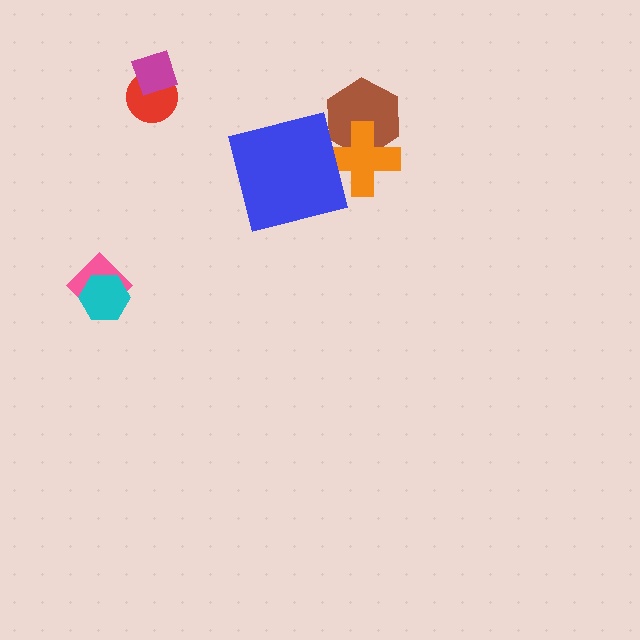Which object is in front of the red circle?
The magenta diamond is in front of the red circle.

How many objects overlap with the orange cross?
2 objects overlap with the orange cross.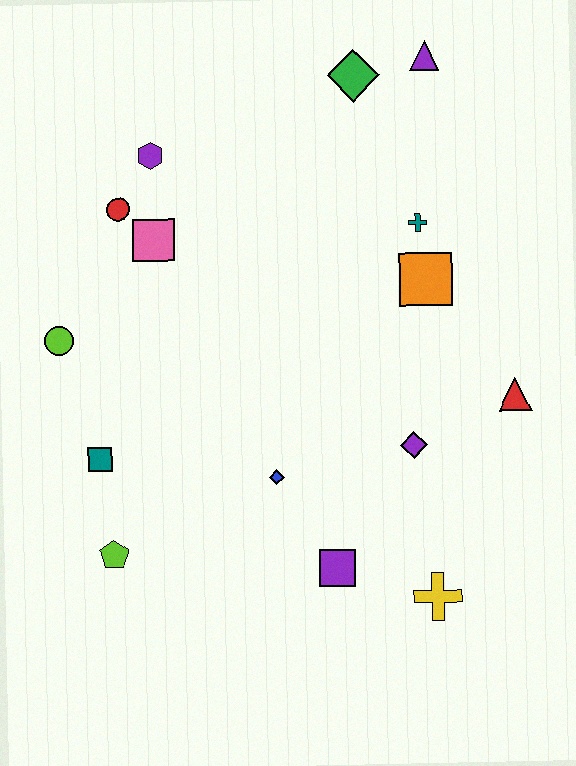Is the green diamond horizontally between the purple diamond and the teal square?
Yes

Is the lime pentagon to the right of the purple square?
No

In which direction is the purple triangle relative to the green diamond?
The purple triangle is to the right of the green diamond.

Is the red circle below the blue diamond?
No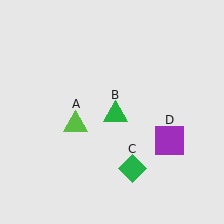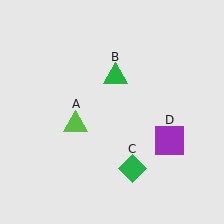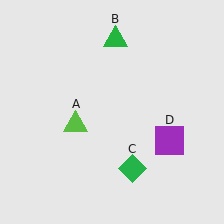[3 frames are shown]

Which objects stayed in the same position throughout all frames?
Lime triangle (object A) and green diamond (object C) and purple square (object D) remained stationary.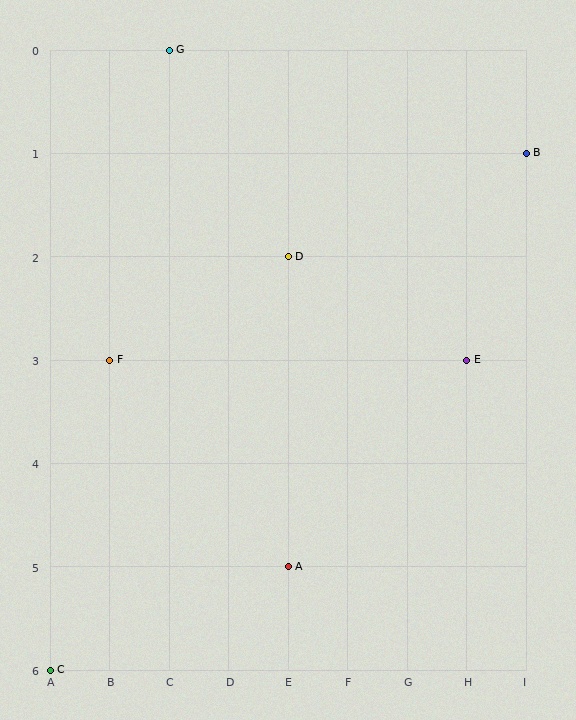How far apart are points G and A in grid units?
Points G and A are 2 columns and 5 rows apart (about 5.4 grid units diagonally).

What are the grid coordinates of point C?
Point C is at grid coordinates (A, 6).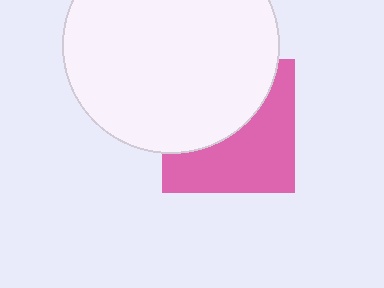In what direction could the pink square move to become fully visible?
The pink square could move down. That would shift it out from behind the white circle entirely.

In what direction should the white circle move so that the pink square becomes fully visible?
The white circle should move up. That is the shortest direction to clear the overlap and leave the pink square fully visible.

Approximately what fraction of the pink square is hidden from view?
Roughly 48% of the pink square is hidden behind the white circle.